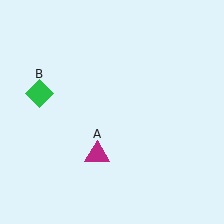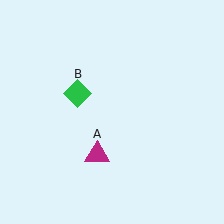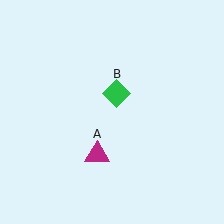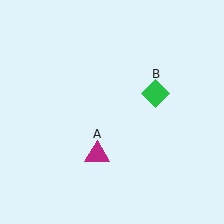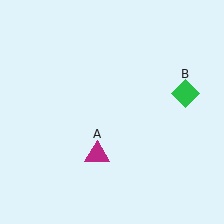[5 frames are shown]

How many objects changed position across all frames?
1 object changed position: green diamond (object B).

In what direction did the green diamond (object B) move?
The green diamond (object B) moved right.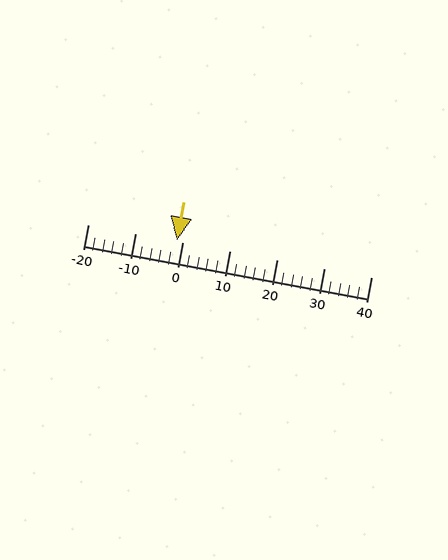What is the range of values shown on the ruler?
The ruler shows values from -20 to 40.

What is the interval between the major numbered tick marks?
The major tick marks are spaced 10 units apart.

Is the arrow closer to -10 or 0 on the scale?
The arrow is closer to 0.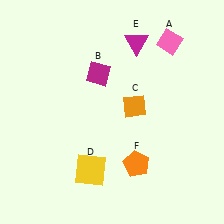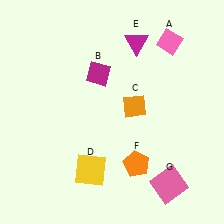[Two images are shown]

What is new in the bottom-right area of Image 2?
A pink square (G) was added in the bottom-right area of Image 2.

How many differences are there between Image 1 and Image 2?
There is 1 difference between the two images.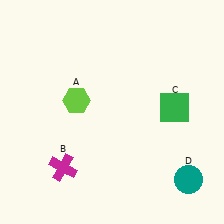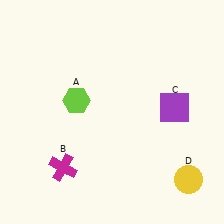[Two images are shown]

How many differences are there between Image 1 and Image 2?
There are 2 differences between the two images.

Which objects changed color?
C changed from green to purple. D changed from teal to yellow.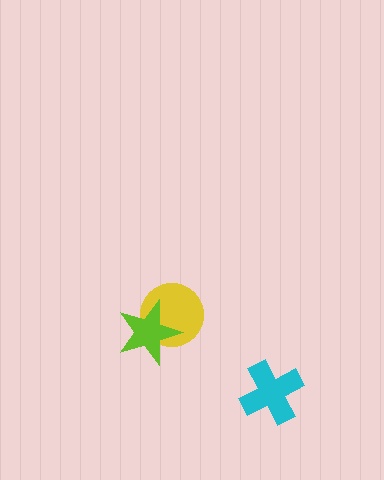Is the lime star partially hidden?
No, no other shape covers it.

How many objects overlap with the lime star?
1 object overlaps with the lime star.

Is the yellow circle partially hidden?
Yes, it is partially covered by another shape.